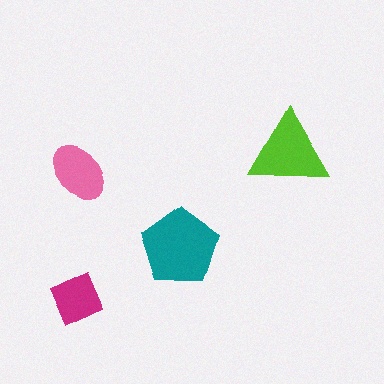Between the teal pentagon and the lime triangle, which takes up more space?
The teal pentagon.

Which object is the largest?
The teal pentagon.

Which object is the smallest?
The magenta square.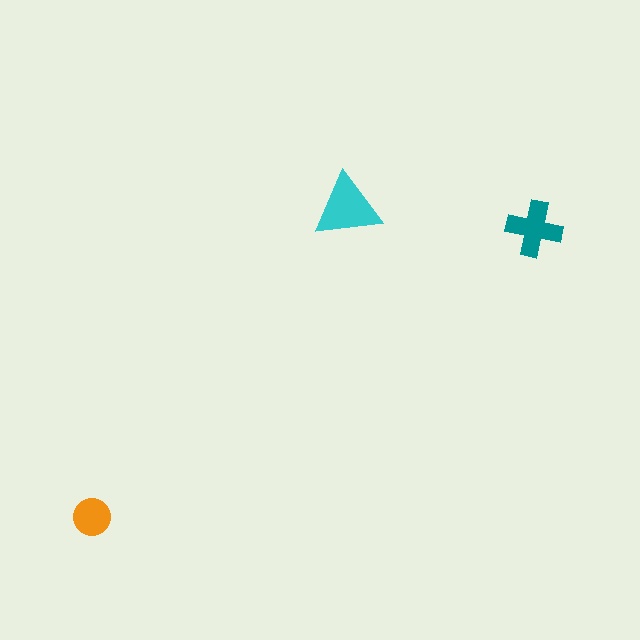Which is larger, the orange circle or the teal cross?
The teal cross.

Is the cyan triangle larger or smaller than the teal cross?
Larger.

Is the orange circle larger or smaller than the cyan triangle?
Smaller.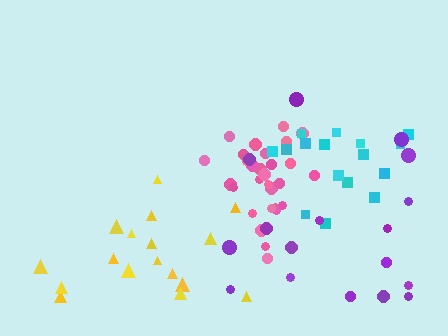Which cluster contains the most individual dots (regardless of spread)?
Pink (29).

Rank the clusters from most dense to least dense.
pink, cyan, purple, yellow.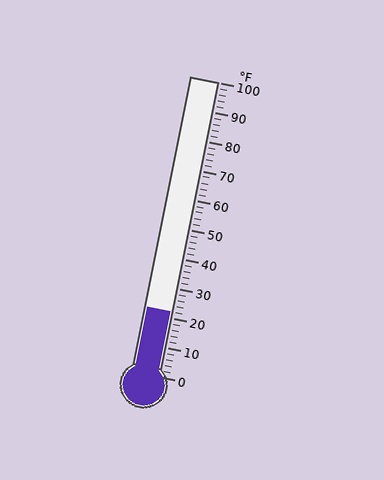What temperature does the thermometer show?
The thermometer shows approximately 22°F.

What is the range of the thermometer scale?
The thermometer scale ranges from 0°F to 100°F.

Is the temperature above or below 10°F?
The temperature is above 10°F.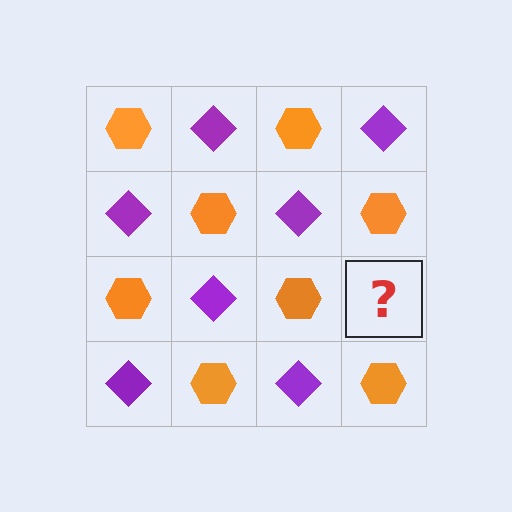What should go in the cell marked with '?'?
The missing cell should contain a purple diamond.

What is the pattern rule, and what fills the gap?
The rule is that it alternates orange hexagon and purple diamond in a checkerboard pattern. The gap should be filled with a purple diamond.